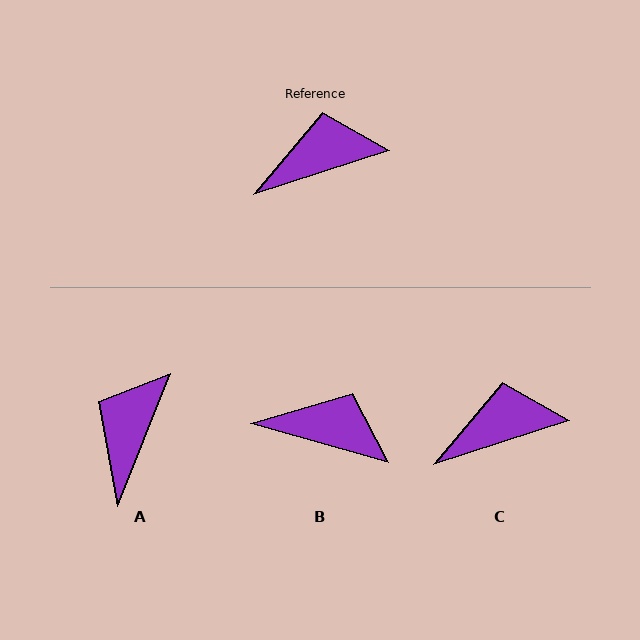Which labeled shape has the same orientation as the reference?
C.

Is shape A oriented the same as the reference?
No, it is off by about 50 degrees.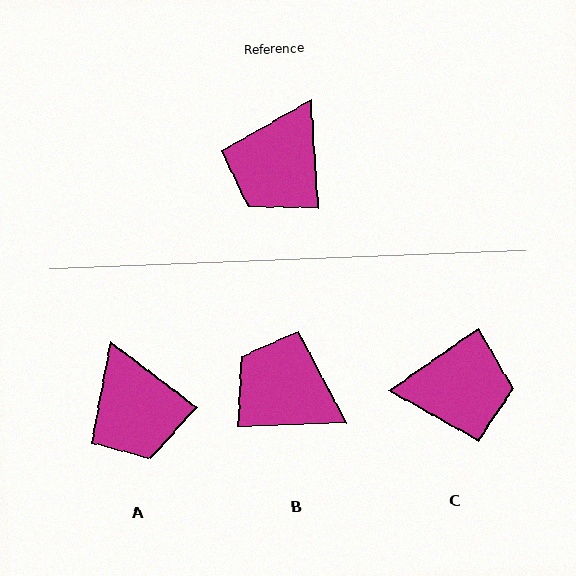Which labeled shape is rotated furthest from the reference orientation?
C, about 121 degrees away.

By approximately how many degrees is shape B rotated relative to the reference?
Approximately 92 degrees clockwise.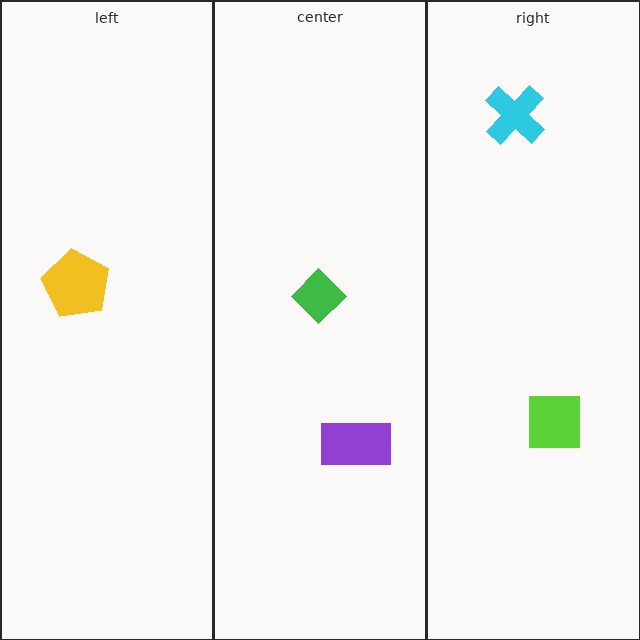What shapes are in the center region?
The green diamond, the purple rectangle.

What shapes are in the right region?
The cyan cross, the lime square.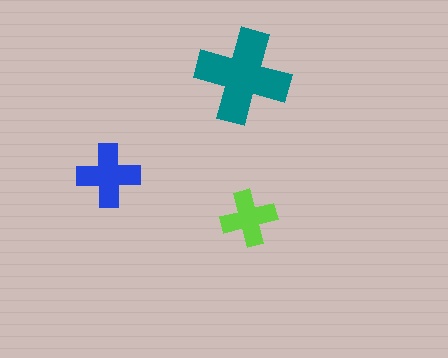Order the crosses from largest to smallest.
the teal one, the blue one, the lime one.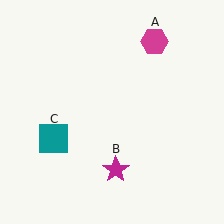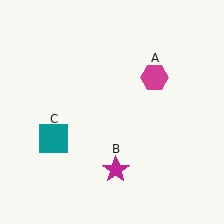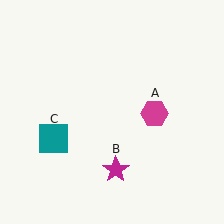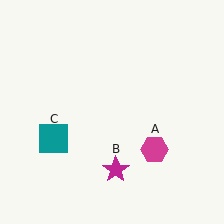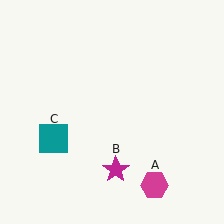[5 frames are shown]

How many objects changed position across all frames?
1 object changed position: magenta hexagon (object A).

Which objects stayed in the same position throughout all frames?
Magenta star (object B) and teal square (object C) remained stationary.